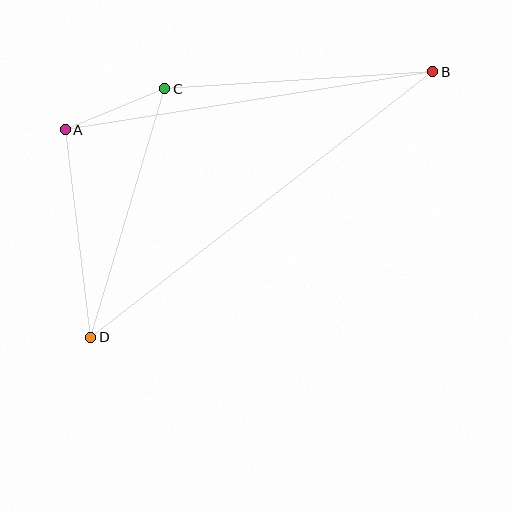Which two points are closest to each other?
Points A and C are closest to each other.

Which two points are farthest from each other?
Points B and D are farthest from each other.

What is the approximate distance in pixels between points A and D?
The distance between A and D is approximately 209 pixels.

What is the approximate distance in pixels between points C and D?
The distance between C and D is approximately 259 pixels.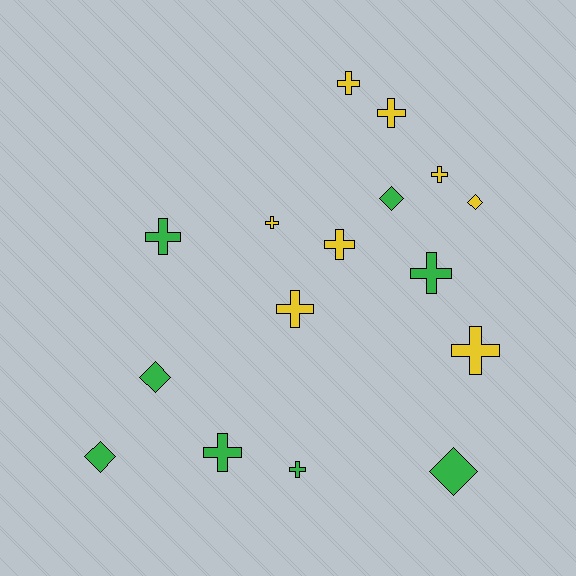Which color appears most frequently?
Green, with 8 objects.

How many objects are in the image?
There are 16 objects.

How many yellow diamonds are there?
There is 1 yellow diamond.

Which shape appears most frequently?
Cross, with 11 objects.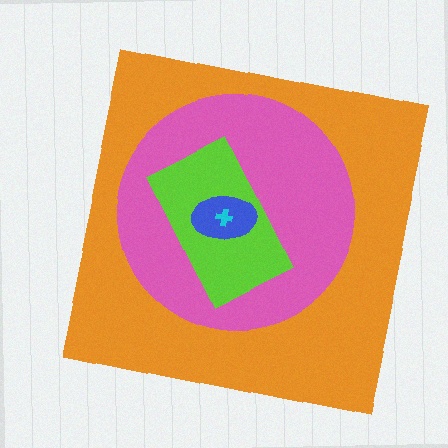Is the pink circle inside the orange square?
Yes.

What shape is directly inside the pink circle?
The lime rectangle.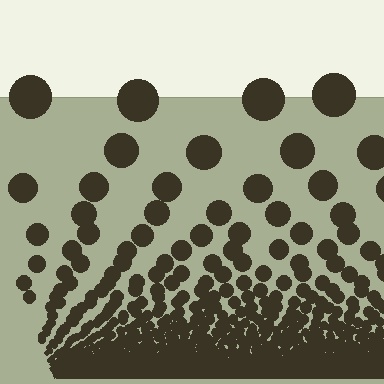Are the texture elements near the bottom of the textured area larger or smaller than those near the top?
Smaller. The gradient is inverted — elements near the bottom are smaller and denser.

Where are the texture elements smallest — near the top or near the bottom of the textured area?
Near the bottom.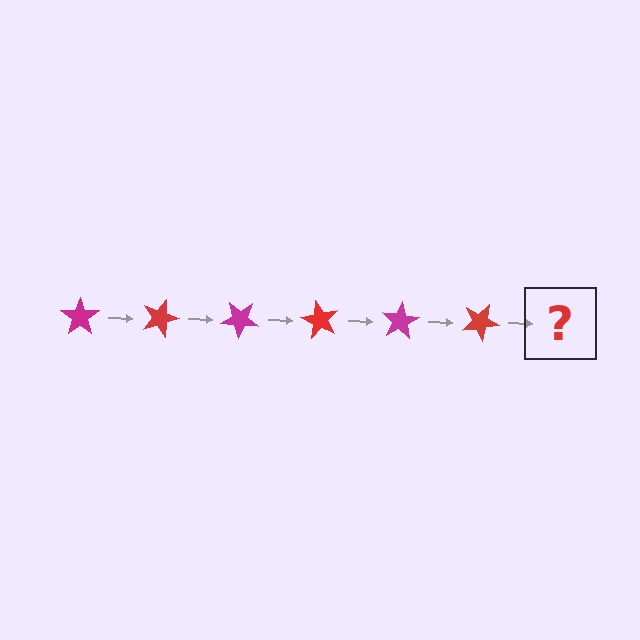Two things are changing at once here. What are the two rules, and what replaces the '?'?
The two rules are that it rotates 20 degrees each step and the color cycles through magenta and red. The '?' should be a magenta star, rotated 120 degrees from the start.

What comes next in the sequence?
The next element should be a magenta star, rotated 120 degrees from the start.